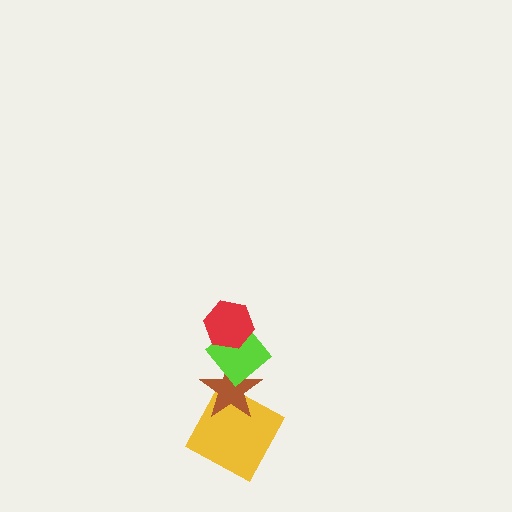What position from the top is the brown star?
The brown star is 3rd from the top.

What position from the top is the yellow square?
The yellow square is 4th from the top.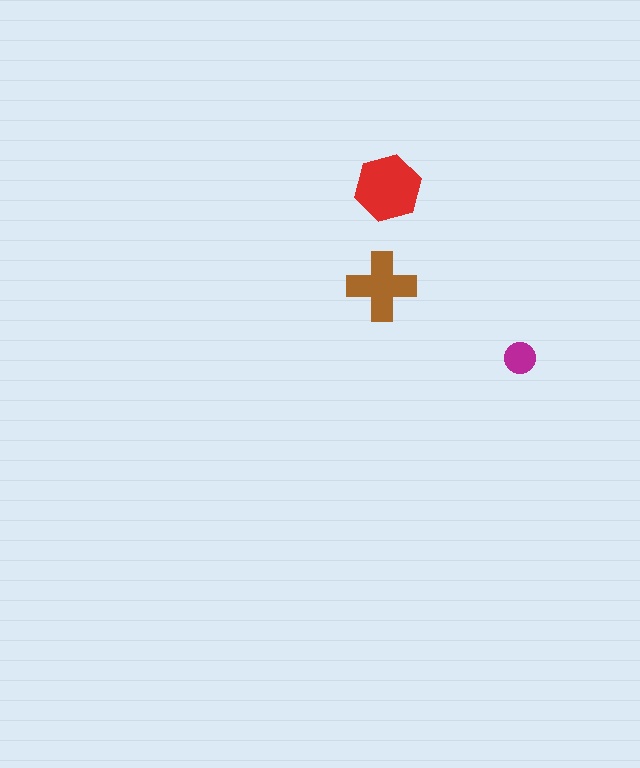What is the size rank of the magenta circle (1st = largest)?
3rd.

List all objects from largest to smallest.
The red hexagon, the brown cross, the magenta circle.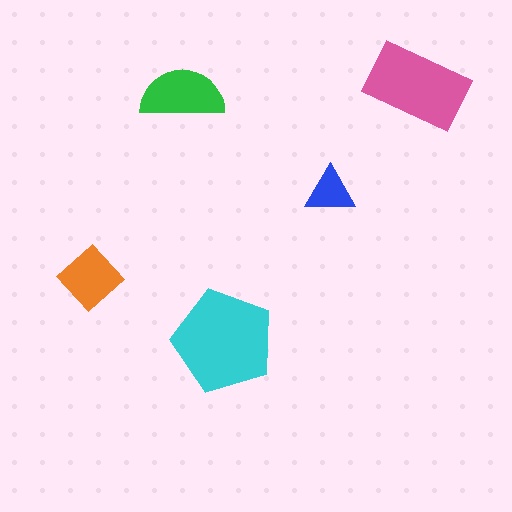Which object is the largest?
The cyan pentagon.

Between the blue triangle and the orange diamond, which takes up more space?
The orange diamond.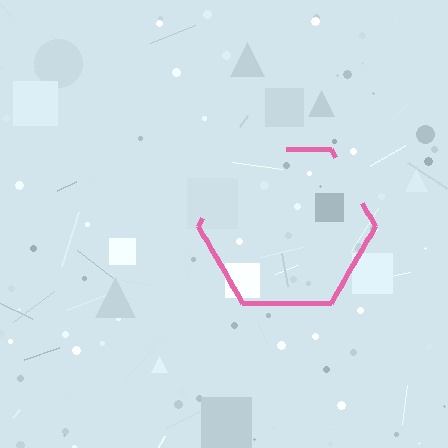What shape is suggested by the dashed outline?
The dashed outline suggests a hexagon.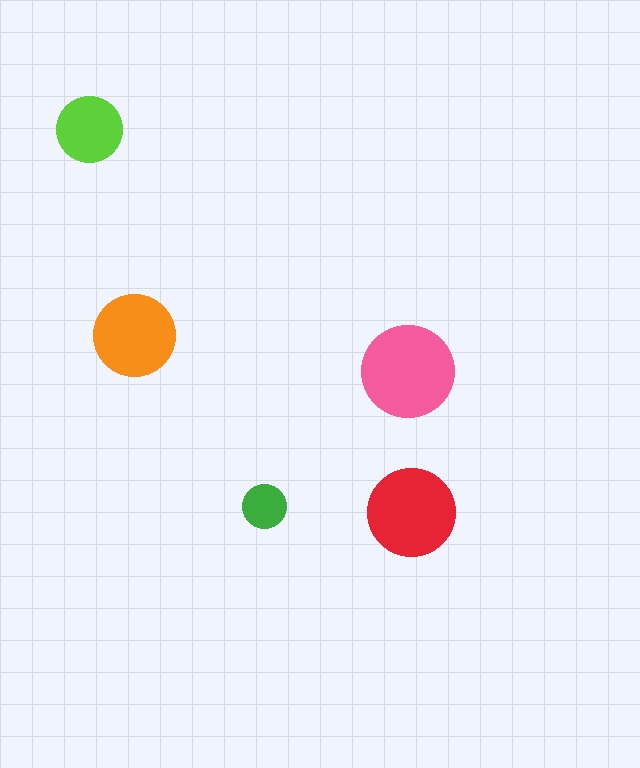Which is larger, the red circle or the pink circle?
The pink one.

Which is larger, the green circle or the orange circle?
The orange one.